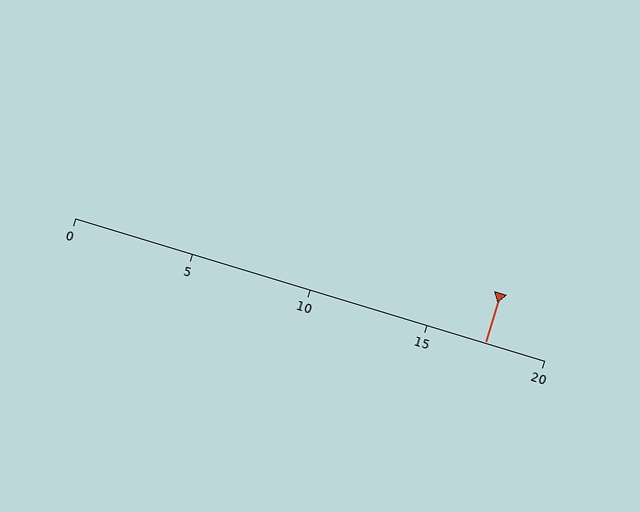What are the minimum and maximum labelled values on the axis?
The axis runs from 0 to 20.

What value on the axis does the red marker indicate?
The marker indicates approximately 17.5.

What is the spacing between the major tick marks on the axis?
The major ticks are spaced 5 apart.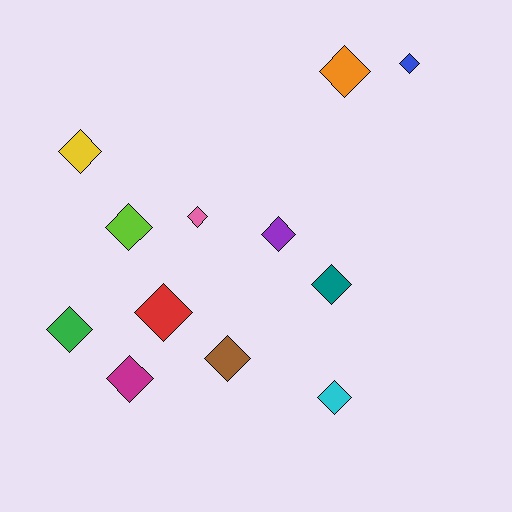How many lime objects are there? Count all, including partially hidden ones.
There is 1 lime object.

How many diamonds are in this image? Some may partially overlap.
There are 12 diamonds.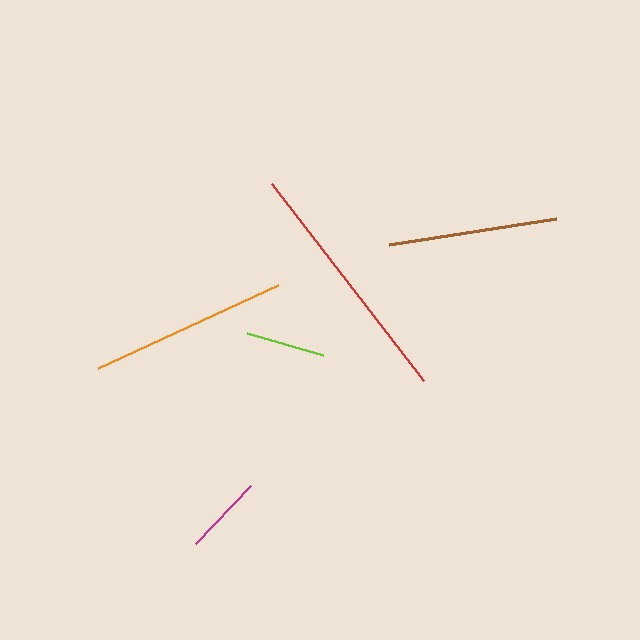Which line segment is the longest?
The red line is the longest at approximately 249 pixels.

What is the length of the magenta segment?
The magenta segment is approximately 80 pixels long.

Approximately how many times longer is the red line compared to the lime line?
The red line is approximately 3.2 times the length of the lime line.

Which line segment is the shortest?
The lime line is the shortest at approximately 79 pixels.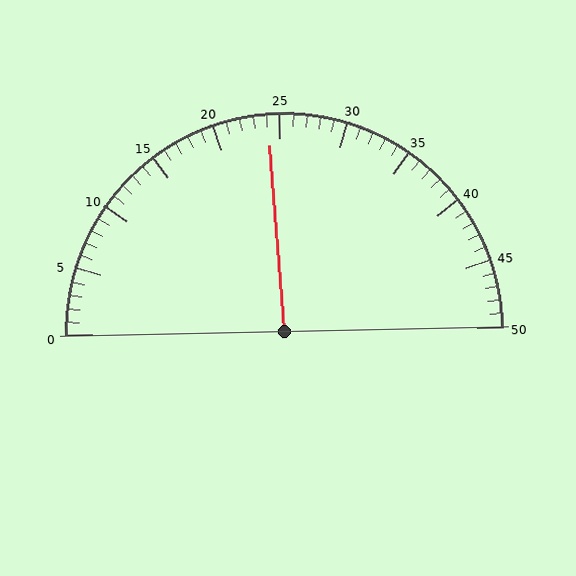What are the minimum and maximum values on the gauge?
The gauge ranges from 0 to 50.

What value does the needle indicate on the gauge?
The needle indicates approximately 24.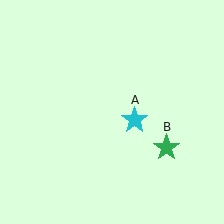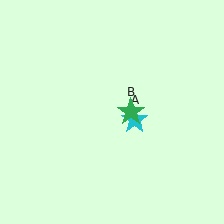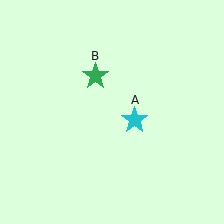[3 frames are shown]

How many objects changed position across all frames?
1 object changed position: green star (object B).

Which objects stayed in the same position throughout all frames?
Cyan star (object A) remained stationary.